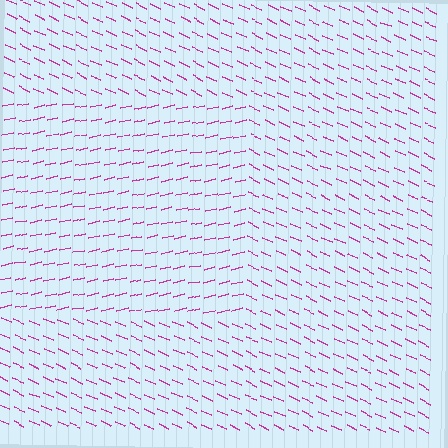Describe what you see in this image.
The image is filled with small magenta line segments. A rectangle region in the image has lines oriented differently from the surrounding lines, creating a visible texture boundary.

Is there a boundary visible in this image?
Yes, there is a texture boundary formed by a change in line orientation.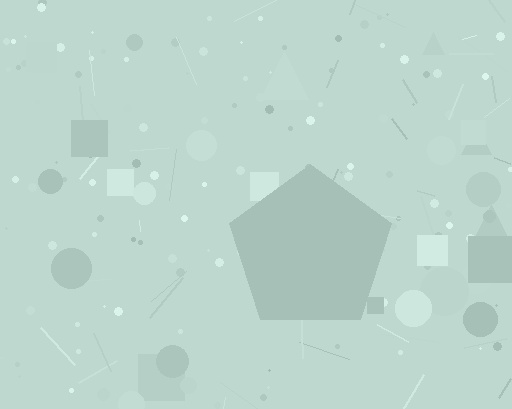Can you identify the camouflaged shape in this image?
The camouflaged shape is a pentagon.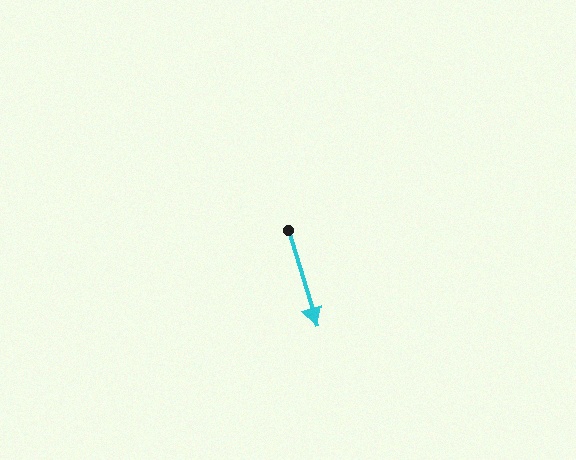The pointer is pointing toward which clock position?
Roughly 5 o'clock.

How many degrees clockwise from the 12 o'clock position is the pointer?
Approximately 163 degrees.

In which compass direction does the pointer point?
South.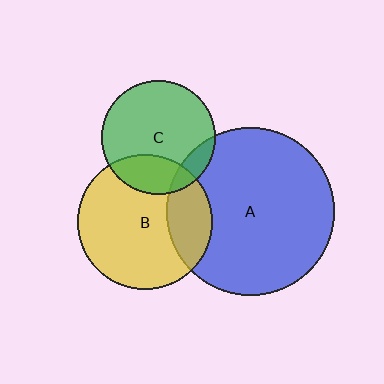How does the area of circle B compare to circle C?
Approximately 1.4 times.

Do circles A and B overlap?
Yes.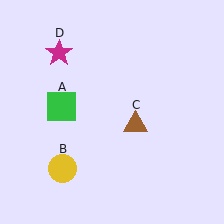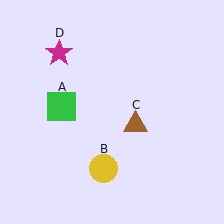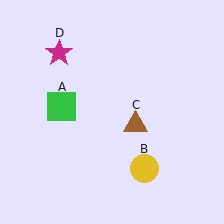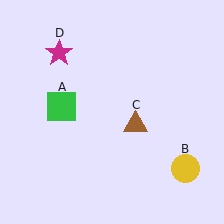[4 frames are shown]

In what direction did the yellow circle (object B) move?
The yellow circle (object B) moved right.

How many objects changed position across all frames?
1 object changed position: yellow circle (object B).